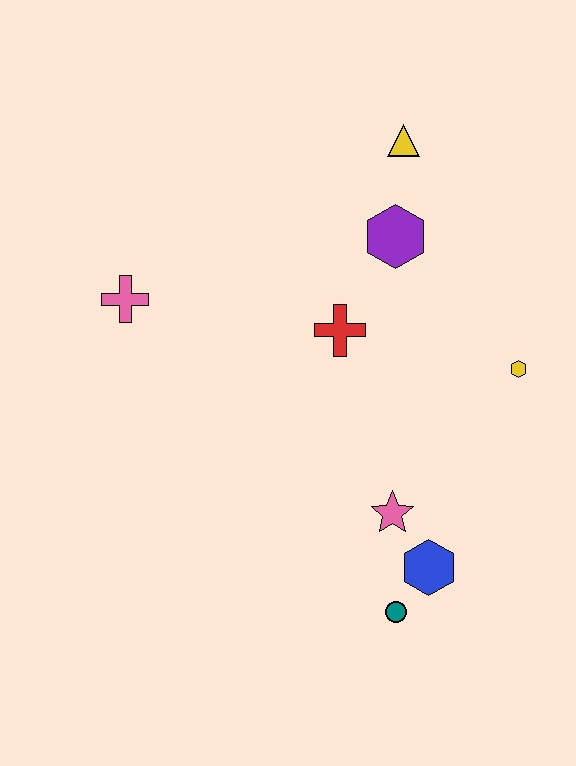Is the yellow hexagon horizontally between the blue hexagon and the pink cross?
No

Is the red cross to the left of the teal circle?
Yes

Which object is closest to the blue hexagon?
The teal circle is closest to the blue hexagon.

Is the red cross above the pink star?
Yes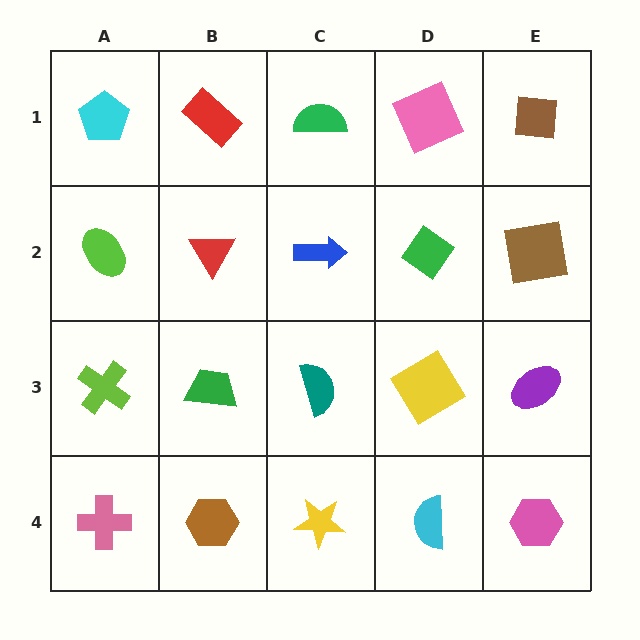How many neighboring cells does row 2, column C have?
4.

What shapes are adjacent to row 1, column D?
A green diamond (row 2, column D), a green semicircle (row 1, column C), a brown square (row 1, column E).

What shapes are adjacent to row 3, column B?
A red triangle (row 2, column B), a brown hexagon (row 4, column B), a lime cross (row 3, column A), a teal semicircle (row 3, column C).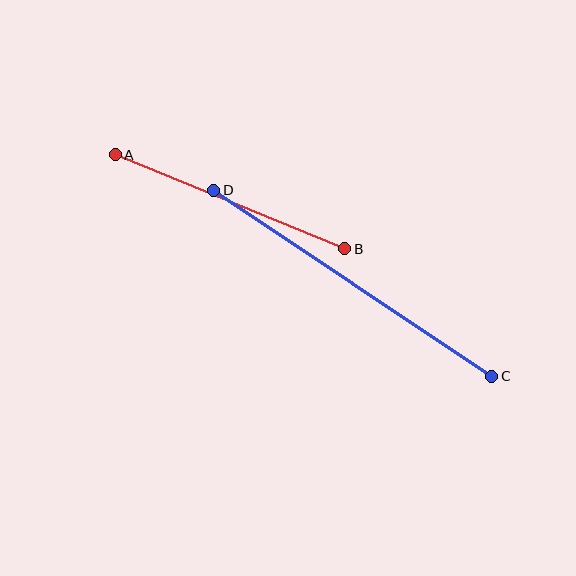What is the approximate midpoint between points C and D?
The midpoint is at approximately (353, 283) pixels.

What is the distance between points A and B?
The distance is approximately 248 pixels.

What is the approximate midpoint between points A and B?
The midpoint is at approximately (230, 202) pixels.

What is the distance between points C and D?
The distance is approximately 334 pixels.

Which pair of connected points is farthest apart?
Points C and D are farthest apart.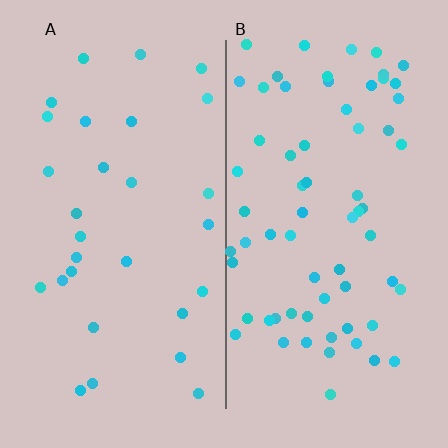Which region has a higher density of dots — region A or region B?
B (the right).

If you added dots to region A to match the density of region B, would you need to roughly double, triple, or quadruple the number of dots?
Approximately double.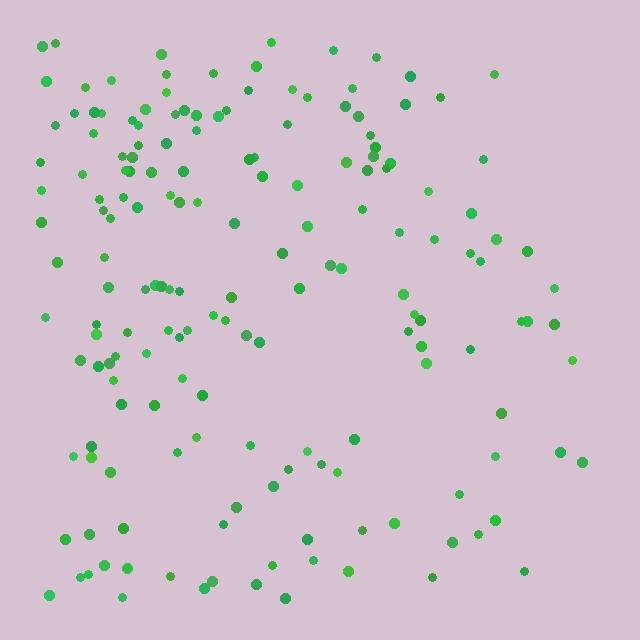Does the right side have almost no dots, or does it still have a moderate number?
Still a moderate number, just noticeably fewer than the left.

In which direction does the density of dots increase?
From right to left, with the left side densest.